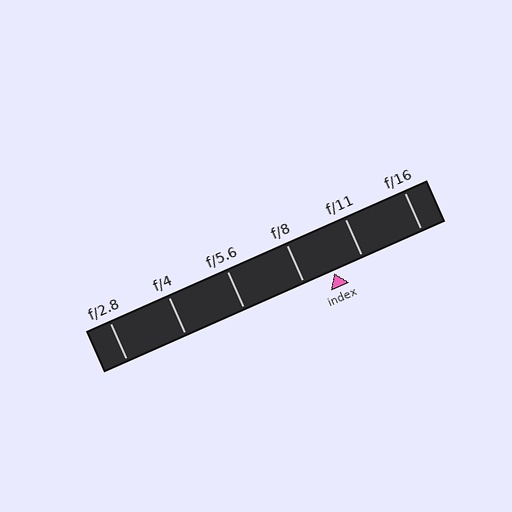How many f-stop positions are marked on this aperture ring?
There are 6 f-stop positions marked.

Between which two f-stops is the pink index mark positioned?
The index mark is between f/8 and f/11.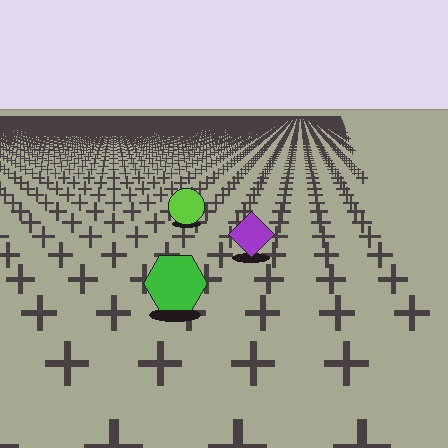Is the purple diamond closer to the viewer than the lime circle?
Yes. The purple diamond is closer — you can tell from the texture gradient: the ground texture is coarser near it.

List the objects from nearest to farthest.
From nearest to farthest: the green hexagon, the purple diamond, the lime circle.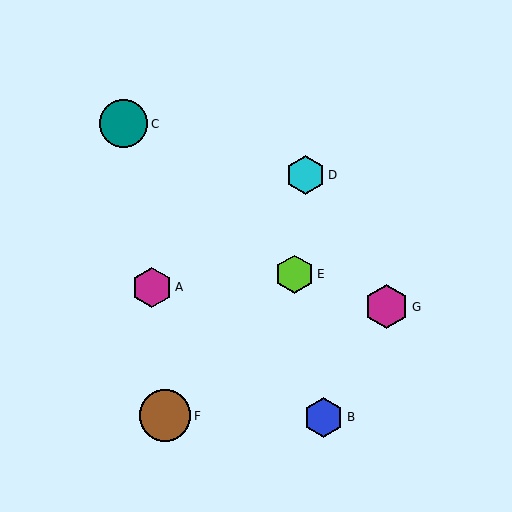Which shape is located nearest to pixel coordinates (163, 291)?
The magenta hexagon (labeled A) at (152, 287) is nearest to that location.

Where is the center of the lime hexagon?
The center of the lime hexagon is at (294, 274).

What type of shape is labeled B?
Shape B is a blue hexagon.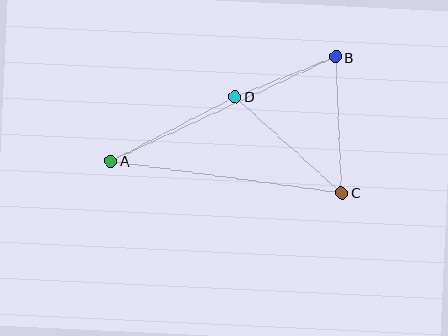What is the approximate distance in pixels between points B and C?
The distance between B and C is approximately 136 pixels.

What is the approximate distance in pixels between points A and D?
The distance between A and D is approximately 140 pixels.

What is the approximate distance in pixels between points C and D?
The distance between C and D is approximately 144 pixels.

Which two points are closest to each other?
Points B and D are closest to each other.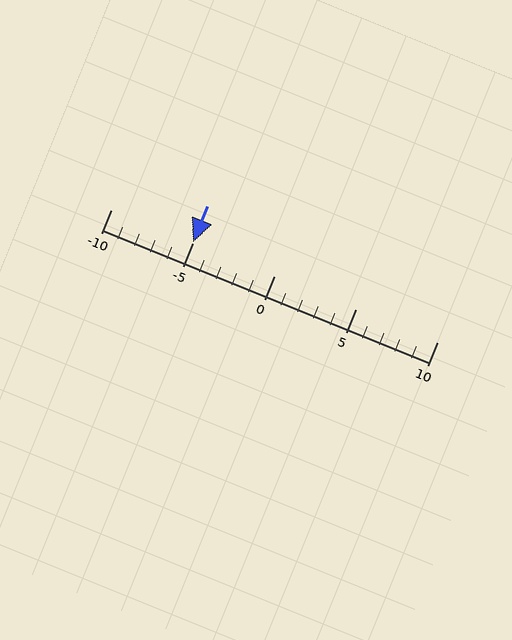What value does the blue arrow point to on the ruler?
The blue arrow points to approximately -5.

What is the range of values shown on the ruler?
The ruler shows values from -10 to 10.